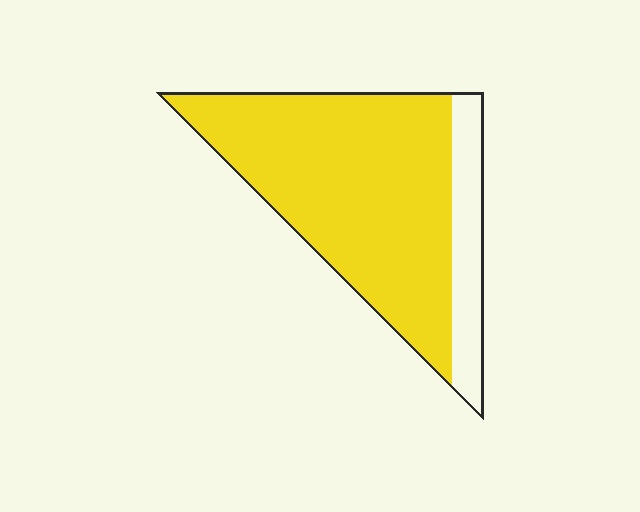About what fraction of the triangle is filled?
About four fifths (4/5).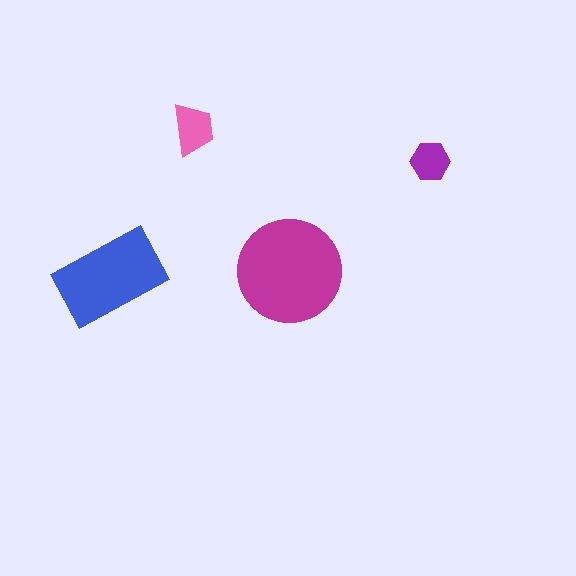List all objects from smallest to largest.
The purple hexagon, the pink trapezoid, the blue rectangle, the magenta circle.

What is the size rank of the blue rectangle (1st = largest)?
2nd.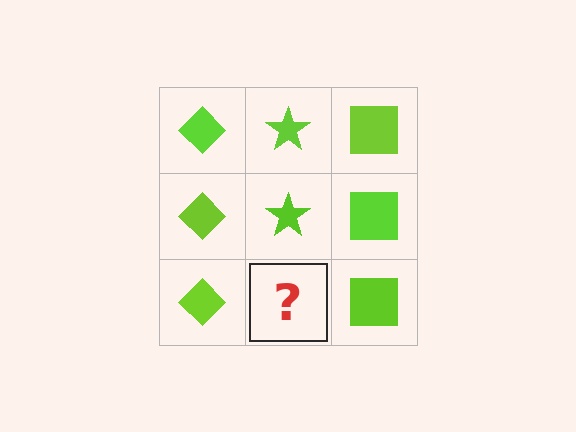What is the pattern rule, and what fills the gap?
The rule is that each column has a consistent shape. The gap should be filled with a lime star.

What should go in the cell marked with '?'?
The missing cell should contain a lime star.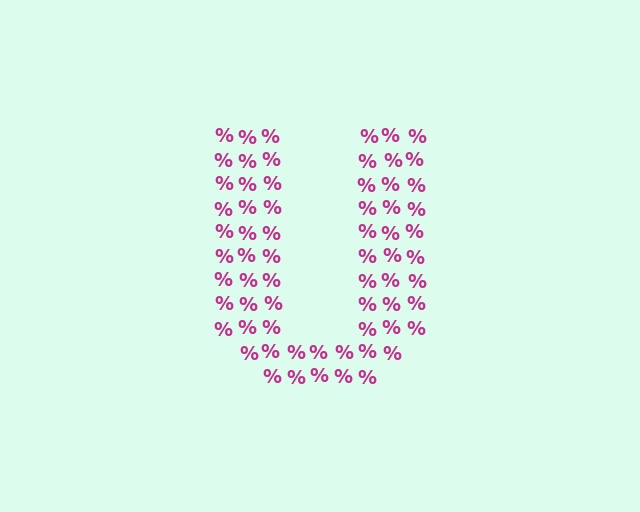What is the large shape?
The large shape is the letter U.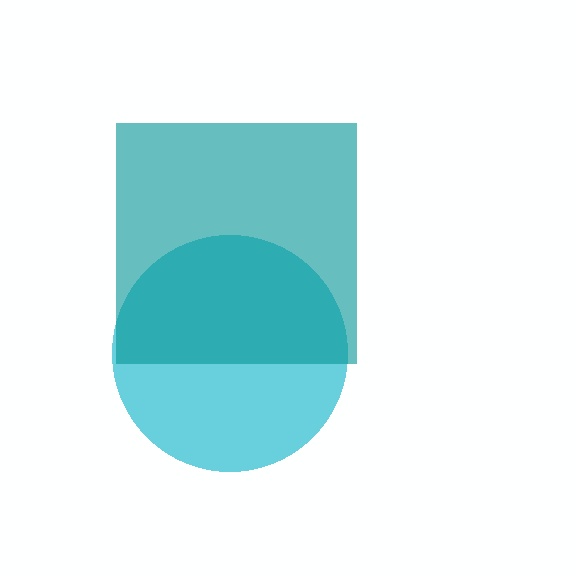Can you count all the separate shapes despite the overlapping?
Yes, there are 2 separate shapes.